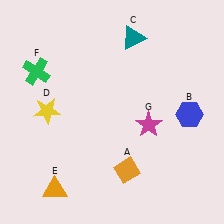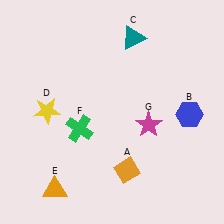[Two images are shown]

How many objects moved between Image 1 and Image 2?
1 object moved between the two images.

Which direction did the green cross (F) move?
The green cross (F) moved down.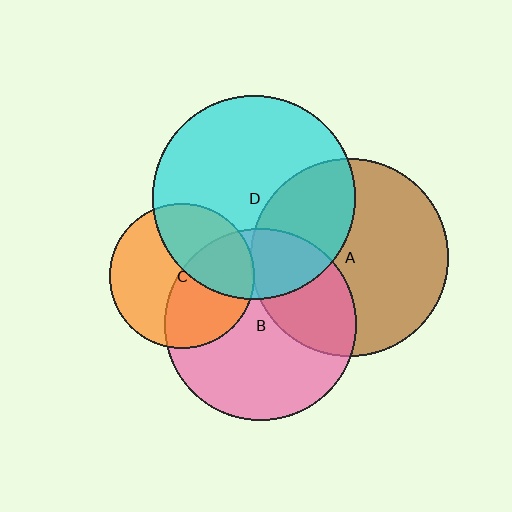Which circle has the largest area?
Circle D (cyan).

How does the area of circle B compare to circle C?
Approximately 1.8 times.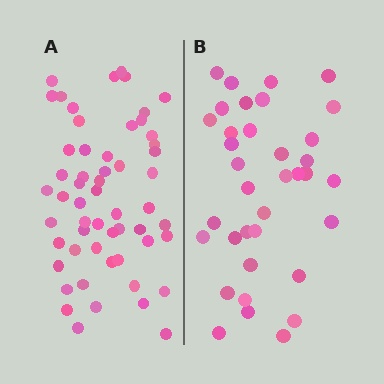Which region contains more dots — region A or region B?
Region A (the left region) has more dots.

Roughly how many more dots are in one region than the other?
Region A has approximately 20 more dots than region B.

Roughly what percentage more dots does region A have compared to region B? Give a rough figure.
About 55% more.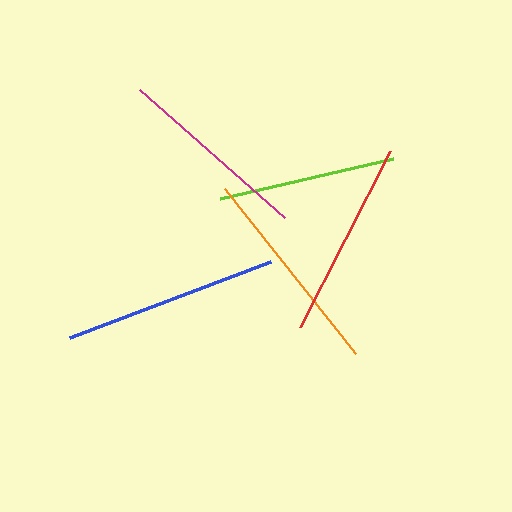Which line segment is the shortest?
The lime line is the shortest at approximately 177 pixels.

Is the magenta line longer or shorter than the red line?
The red line is longer than the magenta line.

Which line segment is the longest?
The blue line is the longest at approximately 214 pixels.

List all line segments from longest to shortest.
From longest to shortest: blue, orange, red, magenta, lime.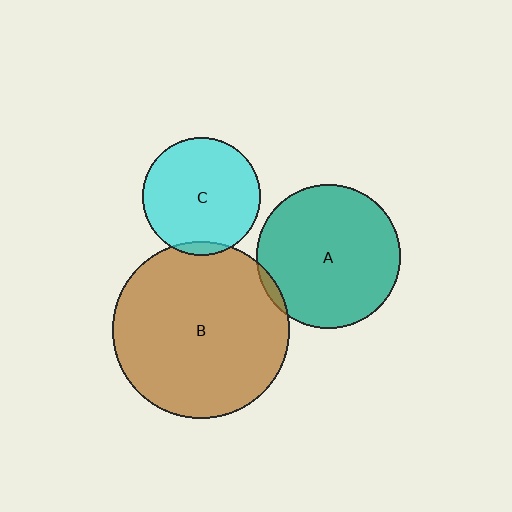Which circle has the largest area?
Circle B (brown).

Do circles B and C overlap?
Yes.